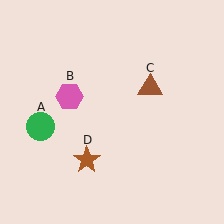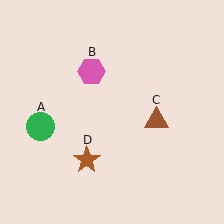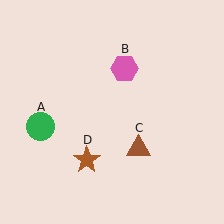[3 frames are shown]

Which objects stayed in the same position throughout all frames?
Green circle (object A) and brown star (object D) remained stationary.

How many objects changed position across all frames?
2 objects changed position: pink hexagon (object B), brown triangle (object C).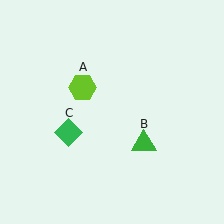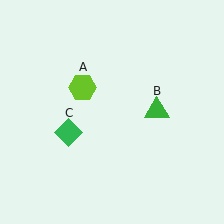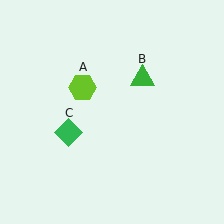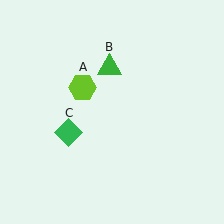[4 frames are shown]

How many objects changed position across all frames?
1 object changed position: green triangle (object B).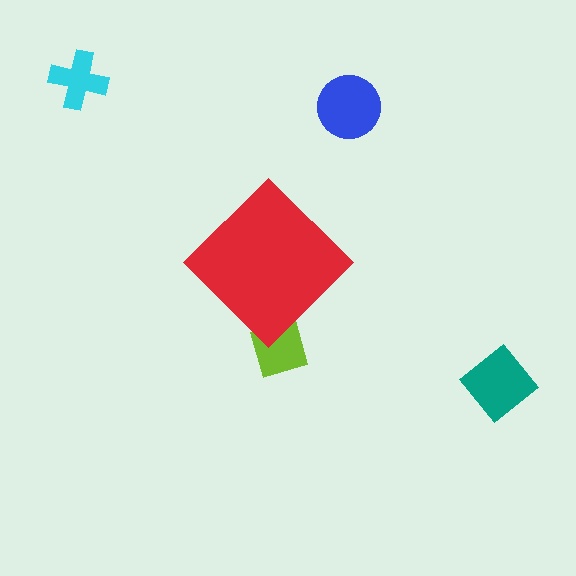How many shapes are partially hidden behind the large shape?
1 shape is partially hidden.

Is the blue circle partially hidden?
No, the blue circle is fully visible.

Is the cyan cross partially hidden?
No, the cyan cross is fully visible.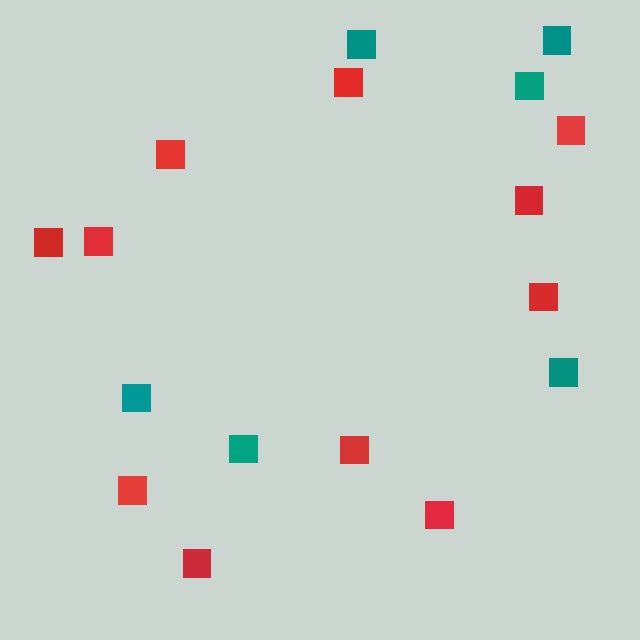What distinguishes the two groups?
There are 2 groups: one group of red squares (11) and one group of teal squares (6).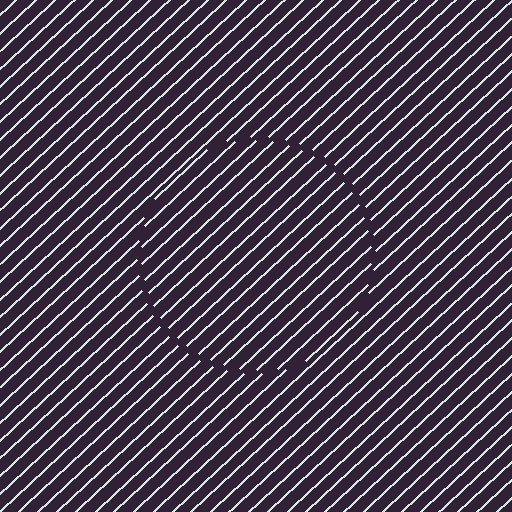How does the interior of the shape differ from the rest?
The interior of the shape contains the same grating, shifted by half a period — the contour is defined by the phase discontinuity where line-ends from the inner and outer gratings abut.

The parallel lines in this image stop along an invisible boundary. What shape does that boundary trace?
An illusory circle. The interior of the shape contains the same grating, shifted by half a period — the contour is defined by the phase discontinuity where line-ends from the inner and outer gratings abut.